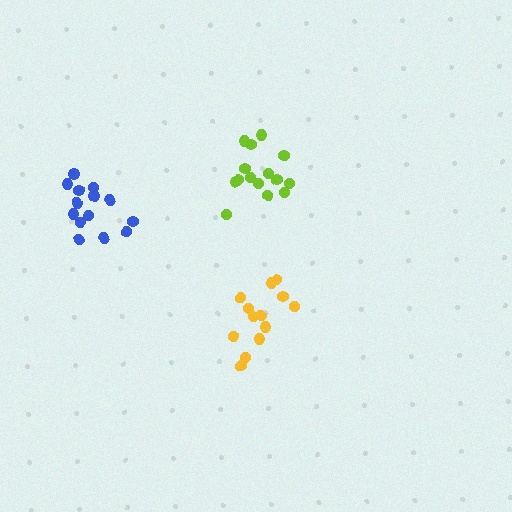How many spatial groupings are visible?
There are 3 spatial groupings.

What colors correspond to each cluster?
The clusters are colored: yellow, lime, blue.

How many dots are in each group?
Group 1: 13 dots, Group 2: 15 dots, Group 3: 14 dots (42 total).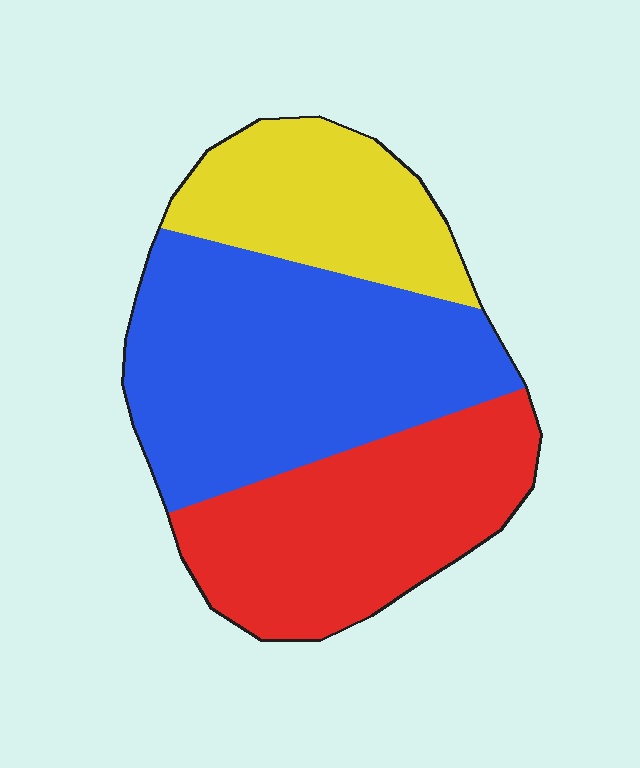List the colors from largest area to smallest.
From largest to smallest: blue, red, yellow.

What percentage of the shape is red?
Red takes up about one third (1/3) of the shape.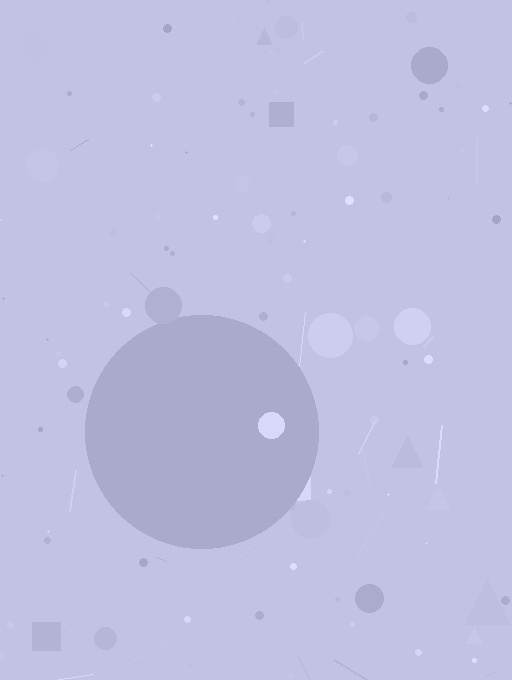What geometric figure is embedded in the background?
A circle is embedded in the background.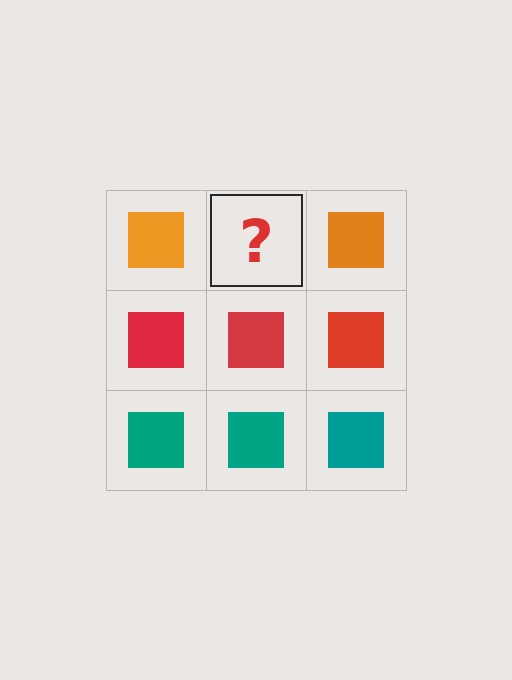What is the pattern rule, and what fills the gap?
The rule is that each row has a consistent color. The gap should be filled with an orange square.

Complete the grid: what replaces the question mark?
The question mark should be replaced with an orange square.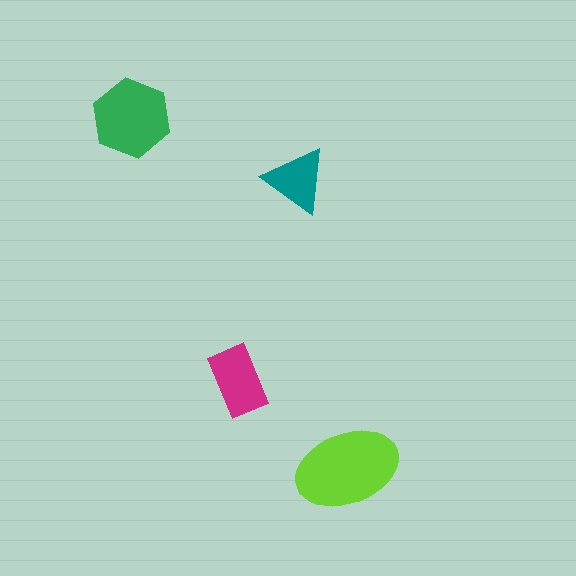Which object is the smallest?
The teal triangle.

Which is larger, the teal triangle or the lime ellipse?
The lime ellipse.